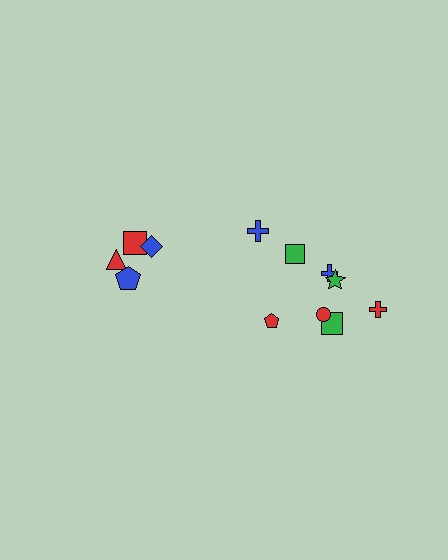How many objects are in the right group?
There are 8 objects.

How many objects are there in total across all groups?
There are 12 objects.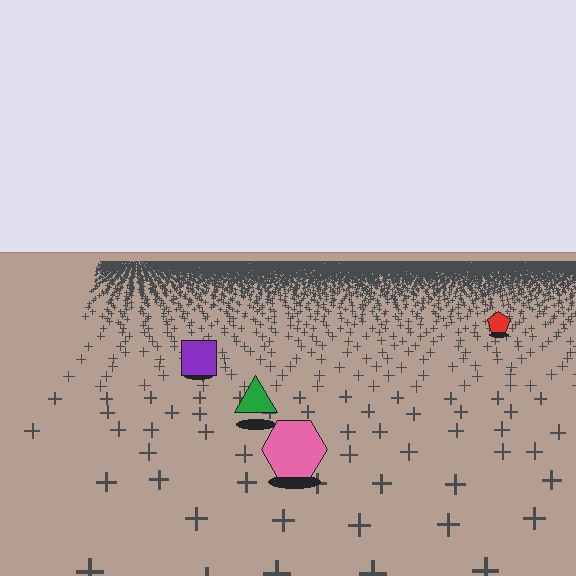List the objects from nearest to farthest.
From nearest to farthest: the pink hexagon, the green triangle, the purple square, the red pentagon.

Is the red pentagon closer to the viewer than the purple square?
No. The purple square is closer — you can tell from the texture gradient: the ground texture is coarser near it.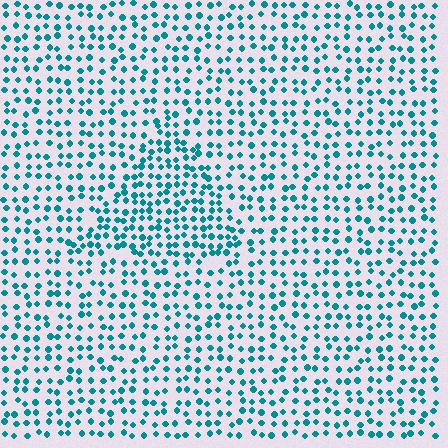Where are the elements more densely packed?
The elements are more densely packed inside the triangle boundary.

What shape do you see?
I see a triangle.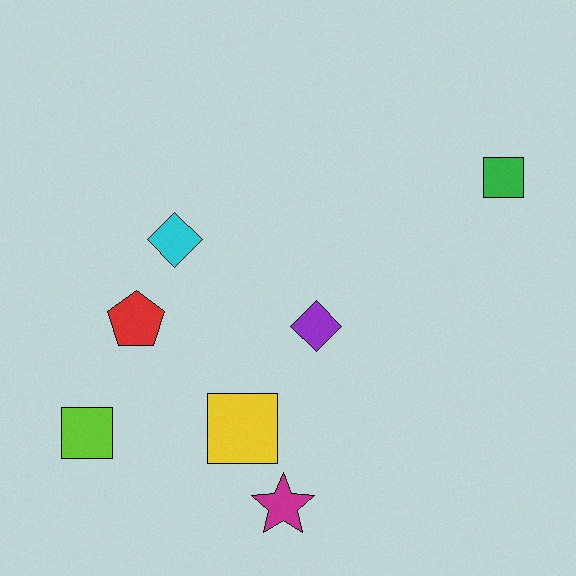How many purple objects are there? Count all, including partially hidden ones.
There is 1 purple object.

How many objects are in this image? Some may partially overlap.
There are 7 objects.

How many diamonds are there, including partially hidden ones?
There are 2 diamonds.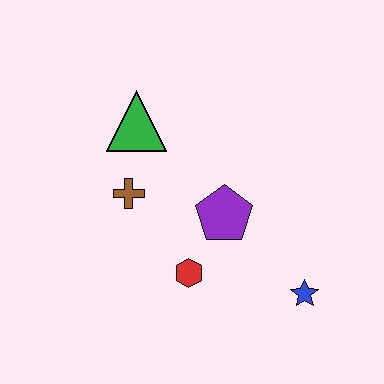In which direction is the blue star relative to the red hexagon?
The blue star is to the right of the red hexagon.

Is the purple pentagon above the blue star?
Yes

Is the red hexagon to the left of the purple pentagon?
Yes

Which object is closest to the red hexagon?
The purple pentagon is closest to the red hexagon.